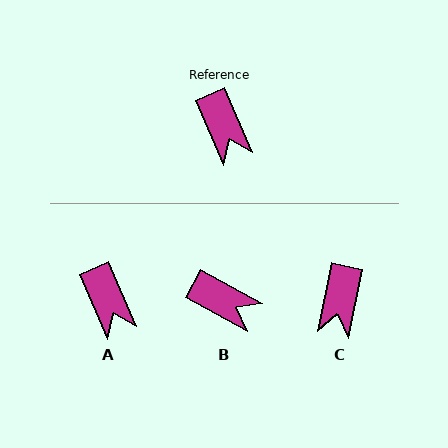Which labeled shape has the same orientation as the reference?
A.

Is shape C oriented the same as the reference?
No, it is off by about 36 degrees.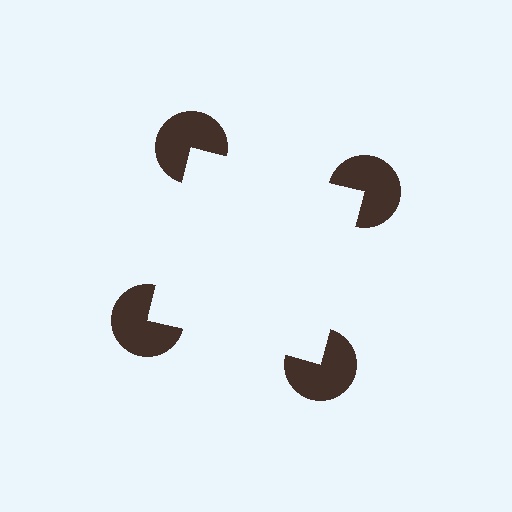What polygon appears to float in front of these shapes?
An illusory square — its edges are inferred from the aligned wedge cuts in the pac-man discs, not physically drawn.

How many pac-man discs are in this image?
There are 4 — one at each vertex of the illusory square.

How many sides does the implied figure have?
4 sides.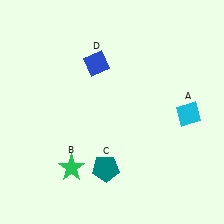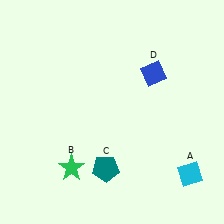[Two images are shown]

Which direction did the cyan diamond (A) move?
The cyan diamond (A) moved down.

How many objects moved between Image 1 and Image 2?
2 objects moved between the two images.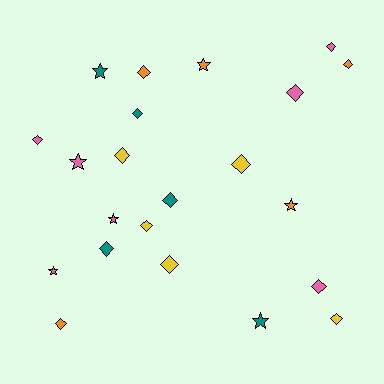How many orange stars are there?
There are 2 orange stars.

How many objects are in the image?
There are 22 objects.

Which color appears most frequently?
Pink, with 7 objects.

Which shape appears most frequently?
Diamond, with 15 objects.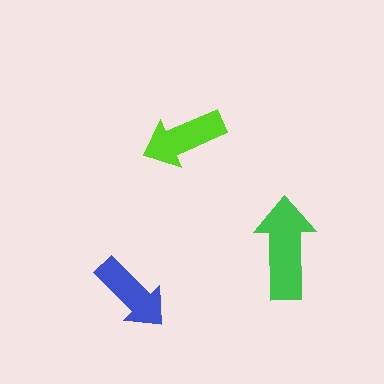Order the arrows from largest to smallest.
the green one, the lime one, the blue one.